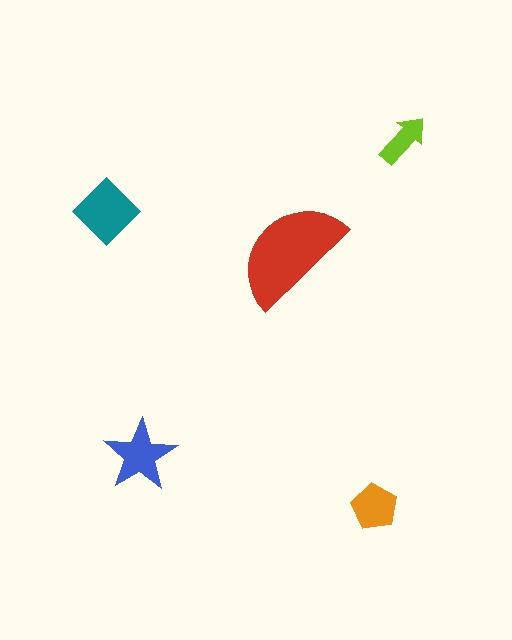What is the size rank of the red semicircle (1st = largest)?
1st.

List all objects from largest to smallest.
The red semicircle, the teal diamond, the blue star, the orange pentagon, the lime arrow.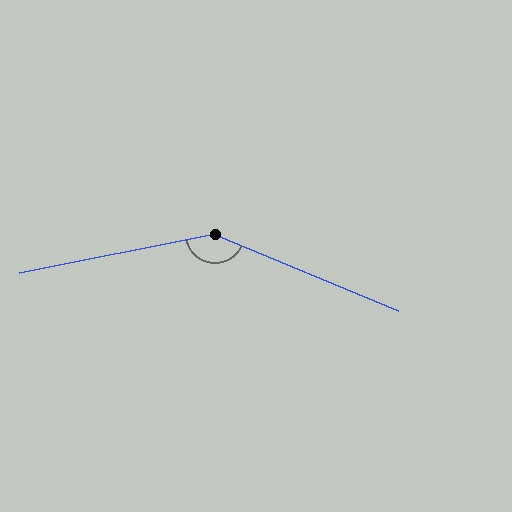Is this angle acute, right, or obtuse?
It is obtuse.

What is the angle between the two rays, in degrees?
Approximately 146 degrees.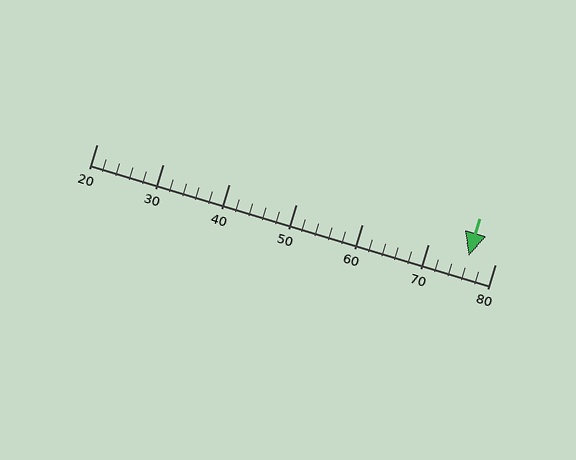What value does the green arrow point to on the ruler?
The green arrow points to approximately 76.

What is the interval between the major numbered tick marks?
The major tick marks are spaced 10 units apart.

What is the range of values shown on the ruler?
The ruler shows values from 20 to 80.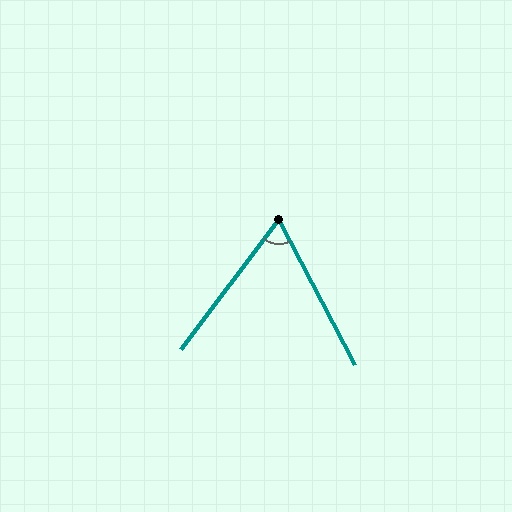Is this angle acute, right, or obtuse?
It is acute.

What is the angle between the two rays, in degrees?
Approximately 64 degrees.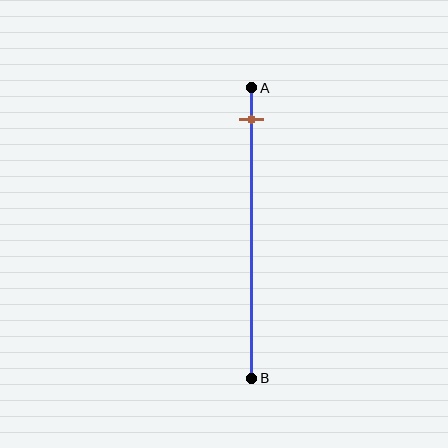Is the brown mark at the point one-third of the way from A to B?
No, the mark is at about 10% from A, not at the 33% one-third point.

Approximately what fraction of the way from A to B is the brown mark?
The brown mark is approximately 10% of the way from A to B.